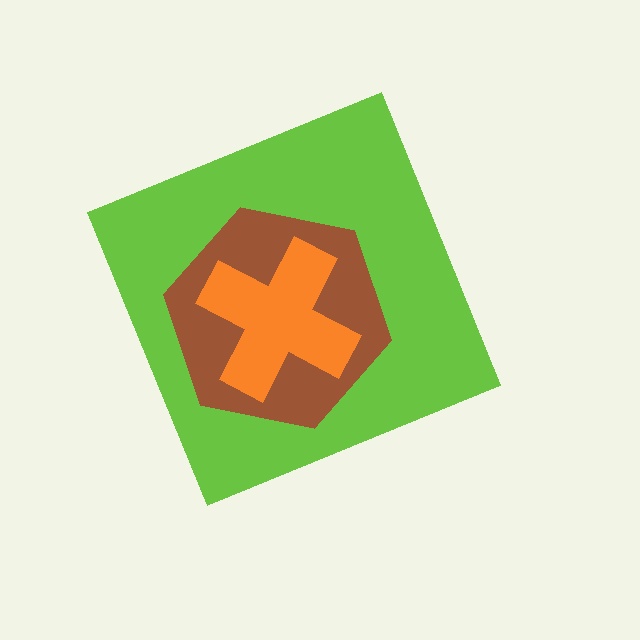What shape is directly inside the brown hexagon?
The orange cross.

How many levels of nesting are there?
3.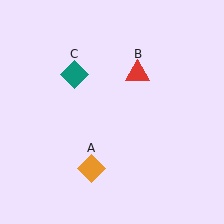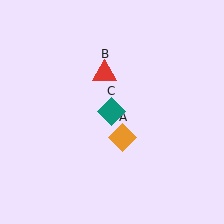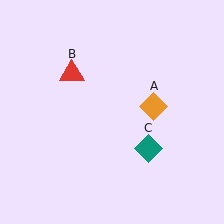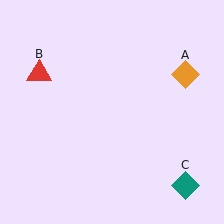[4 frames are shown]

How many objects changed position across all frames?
3 objects changed position: orange diamond (object A), red triangle (object B), teal diamond (object C).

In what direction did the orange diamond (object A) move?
The orange diamond (object A) moved up and to the right.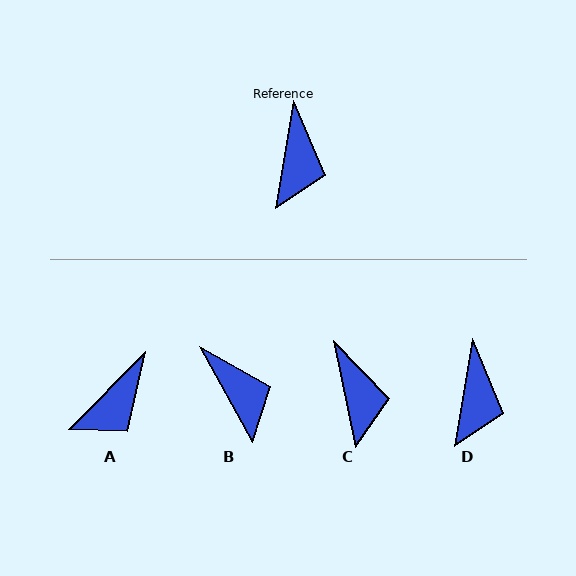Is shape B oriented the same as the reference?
No, it is off by about 38 degrees.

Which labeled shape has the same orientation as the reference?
D.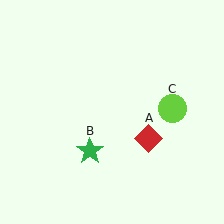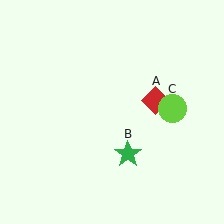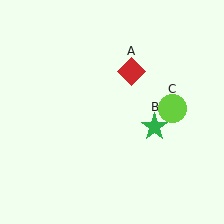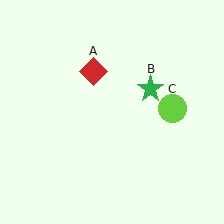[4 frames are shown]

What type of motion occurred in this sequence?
The red diamond (object A), green star (object B) rotated counterclockwise around the center of the scene.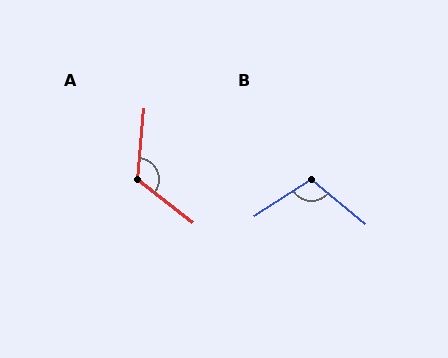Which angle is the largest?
A, at approximately 123 degrees.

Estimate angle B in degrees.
Approximately 107 degrees.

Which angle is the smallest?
B, at approximately 107 degrees.